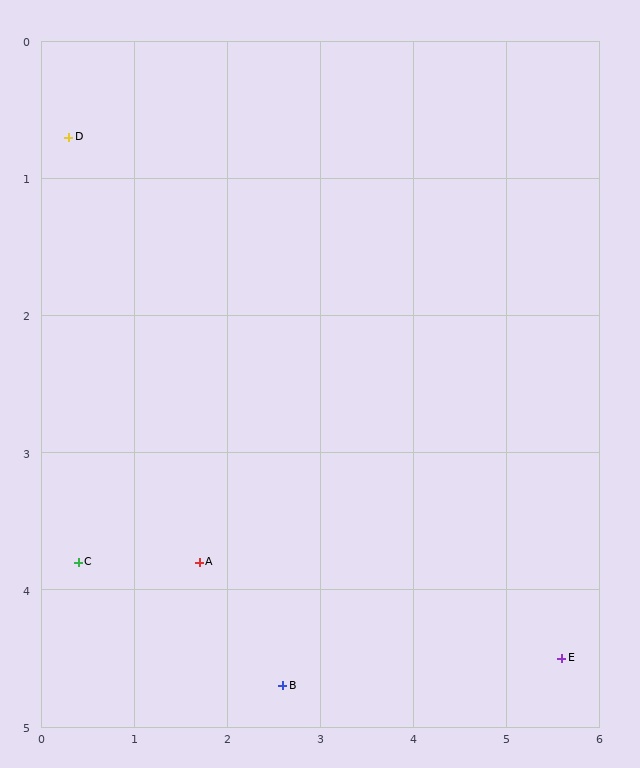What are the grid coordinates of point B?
Point B is at approximately (2.6, 4.7).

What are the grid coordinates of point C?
Point C is at approximately (0.4, 3.8).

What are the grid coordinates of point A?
Point A is at approximately (1.7, 3.8).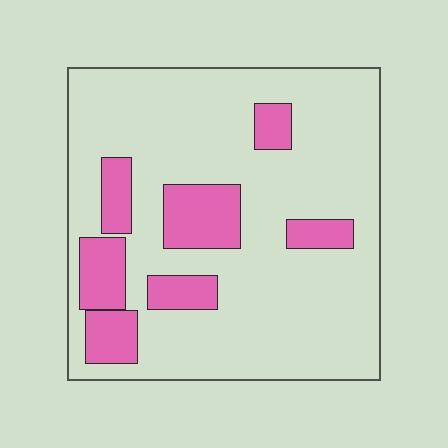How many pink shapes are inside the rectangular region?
7.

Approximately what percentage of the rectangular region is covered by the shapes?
Approximately 20%.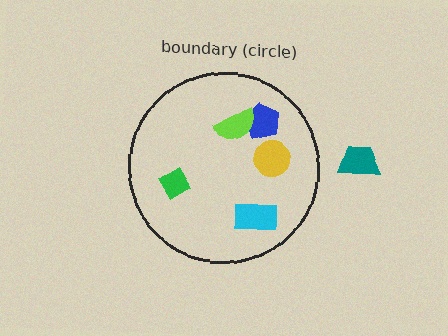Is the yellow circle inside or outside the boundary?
Inside.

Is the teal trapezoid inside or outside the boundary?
Outside.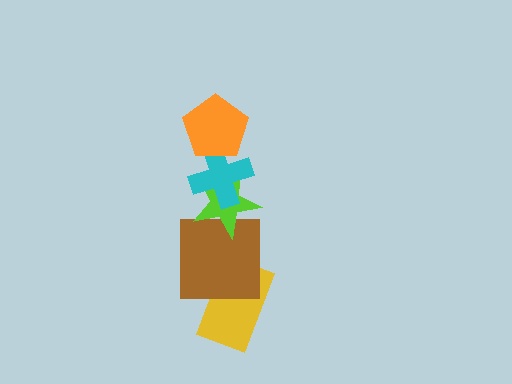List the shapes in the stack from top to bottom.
From top to bottom: the orange pentagon, the cyan cross, the lime star, the brown square, the yellow rectangle.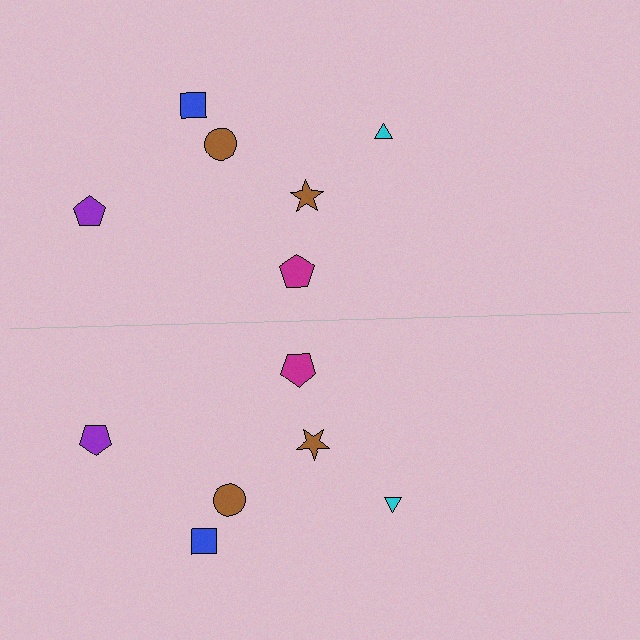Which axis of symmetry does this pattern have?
The pattern has a horizontal axis of symmetry running through the center of the image.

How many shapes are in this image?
There are 12 shapes in this image.